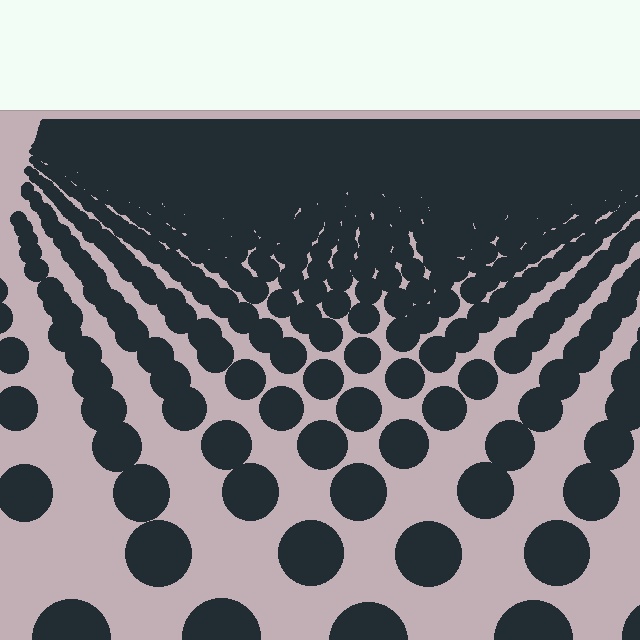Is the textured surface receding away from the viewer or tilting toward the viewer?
The surface is receding away from the viewer. Texture elements get smaller and denser toward the top.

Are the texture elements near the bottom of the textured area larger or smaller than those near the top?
Larger. Near the bottom, elements are closer to the viewer and appear at a bigger on-screen size.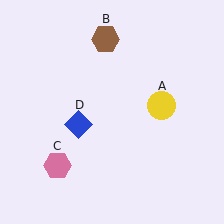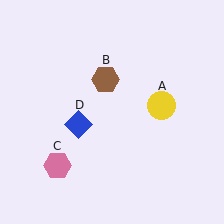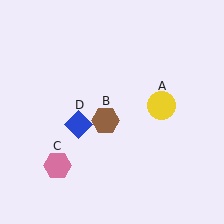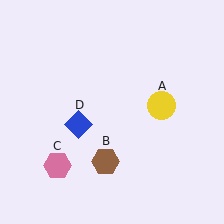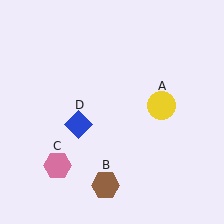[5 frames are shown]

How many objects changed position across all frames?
1 object changed position: brown hexagon (object B).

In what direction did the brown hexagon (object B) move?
The brown hexagon (object B) moved down.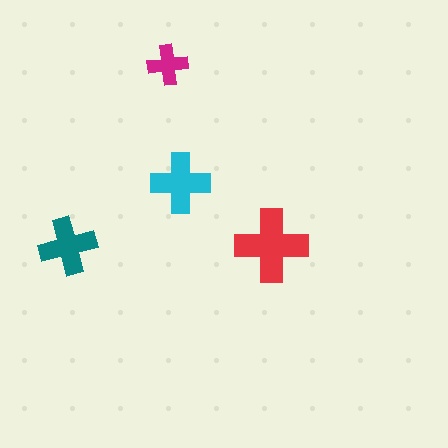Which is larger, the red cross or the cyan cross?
The red one.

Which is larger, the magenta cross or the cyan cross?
The cyan one.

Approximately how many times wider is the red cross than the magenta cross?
About 2 times wider.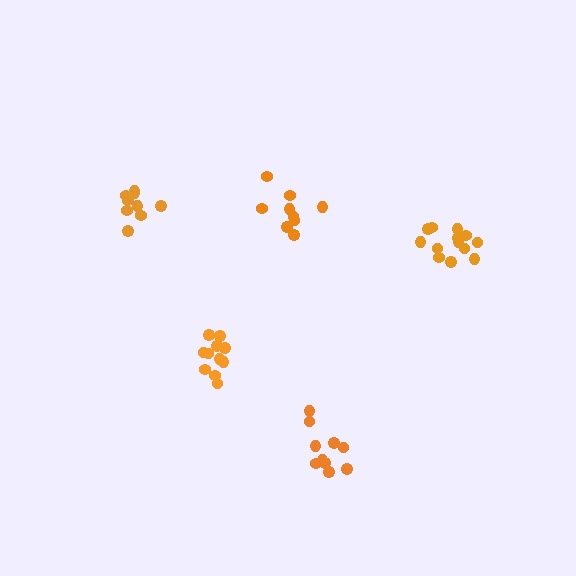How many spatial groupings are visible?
There are 5 spatial groupings.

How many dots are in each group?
Group 1: 9 dots, Group 2: 13 dots, Group 3: 10 dots, Group 4: 9 dots, Group 5: 11 dots (52 total).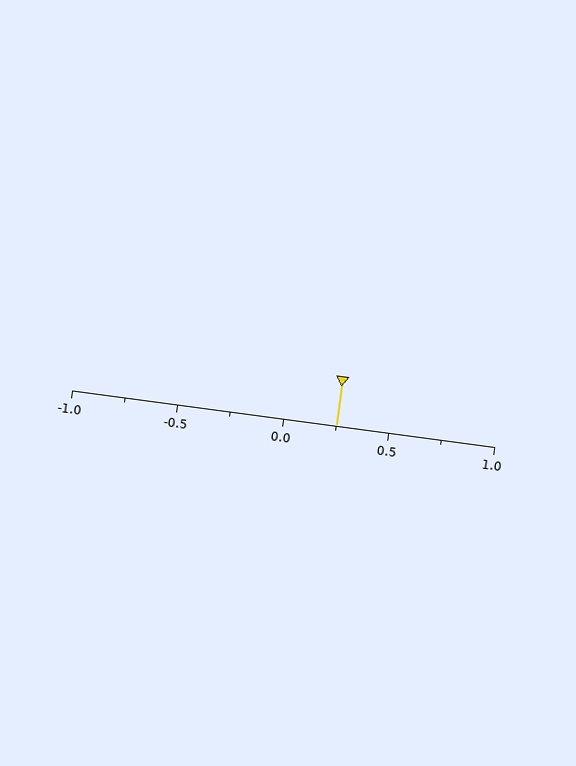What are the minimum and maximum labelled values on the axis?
The axis runs from -1.0 to 1.0.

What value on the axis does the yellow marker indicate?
The marker indicates approximately 0.25.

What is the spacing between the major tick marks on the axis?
The major ticks are spaced 0.5 apart.